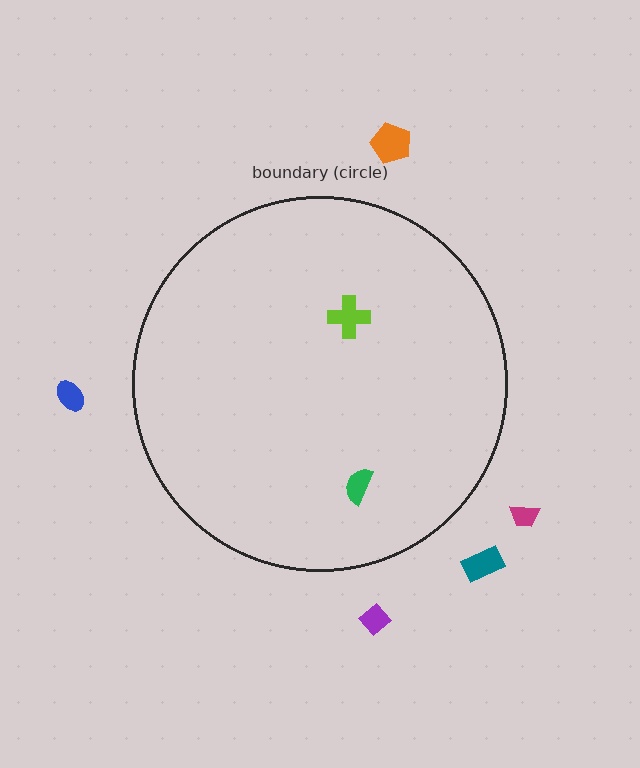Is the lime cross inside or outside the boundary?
Inside.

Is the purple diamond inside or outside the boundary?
Outside.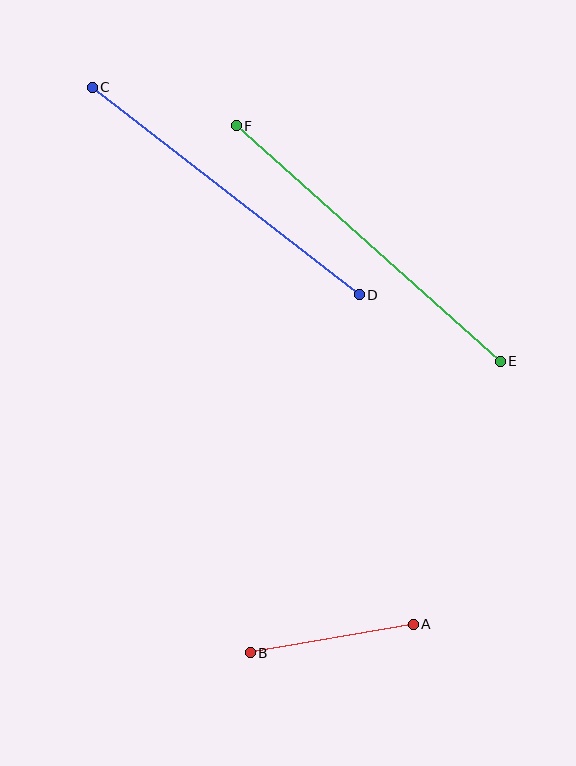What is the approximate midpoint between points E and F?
The midpoint is at approximately (368, 244) pixels.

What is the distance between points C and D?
The distance is approximately 338 pixels.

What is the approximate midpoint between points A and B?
The midpoint is at approximately (332, 638) pixels.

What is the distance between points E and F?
The distance is approximately 354 pixels.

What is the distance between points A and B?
The distance is approximately 165 pixels.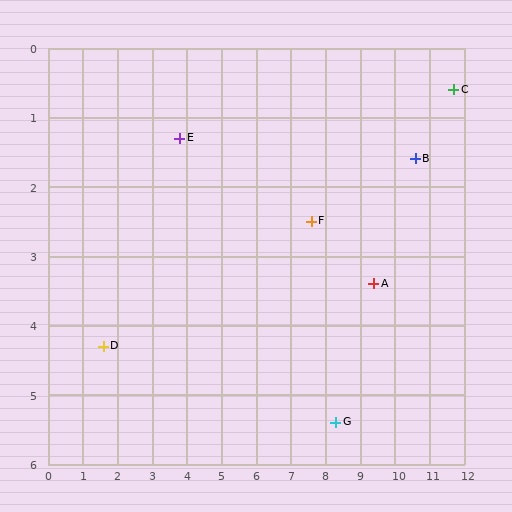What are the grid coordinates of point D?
Point D is at approximately (1.6, 4.3).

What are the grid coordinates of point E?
Point E is at approximately (3.8, 1.3).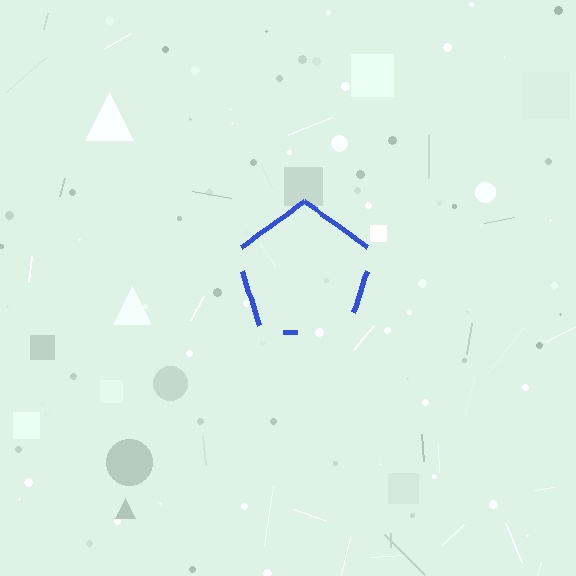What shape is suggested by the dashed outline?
The dashed outline suggests a pentagon.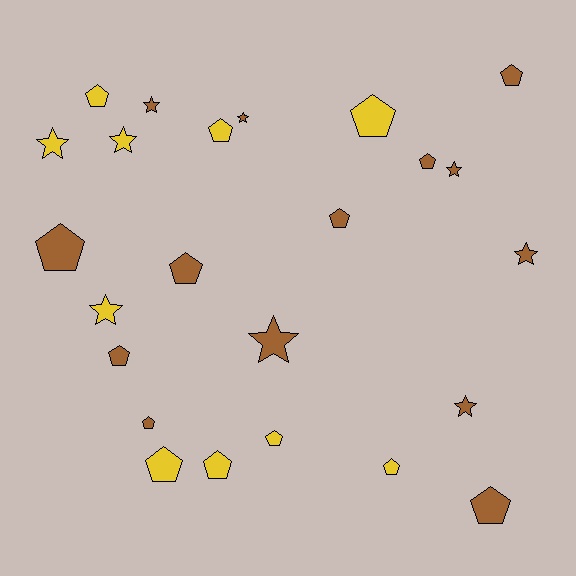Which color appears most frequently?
Brown, with 14 objects.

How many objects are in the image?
There are 24 objects.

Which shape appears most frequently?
Pentagon, with 15 objects.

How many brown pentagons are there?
There are 8 brown pentagons.